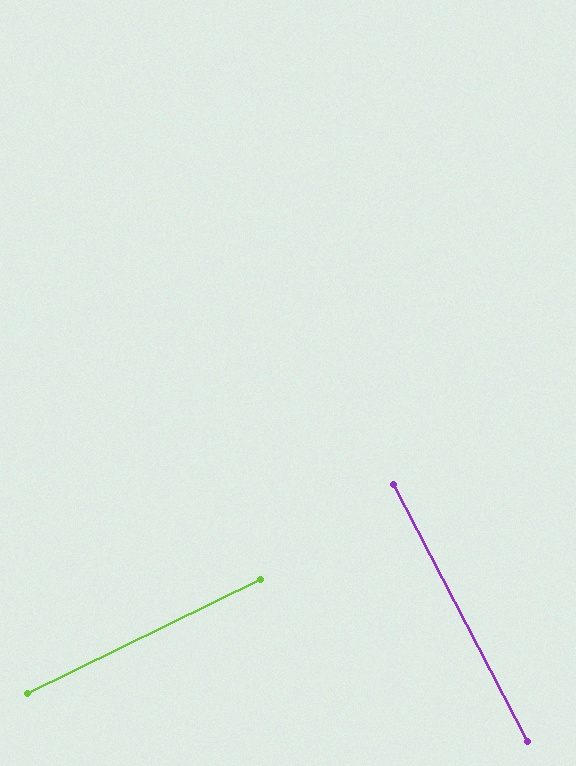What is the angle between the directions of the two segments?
Approximately 89 degrees.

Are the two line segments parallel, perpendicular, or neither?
Perpendicular — they meet at approximately 89°.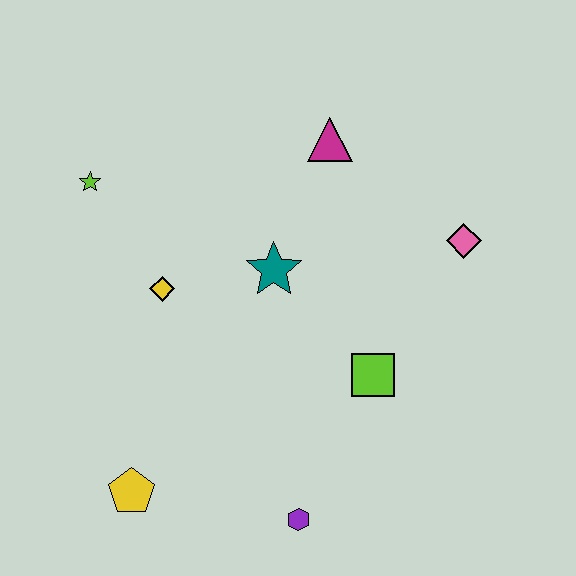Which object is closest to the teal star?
The yellow diamond is closest to the teal star.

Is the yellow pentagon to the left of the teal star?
Yes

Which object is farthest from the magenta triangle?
The yellow pentagon is farthest from the magenta triangle.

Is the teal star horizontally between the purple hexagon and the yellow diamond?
Yes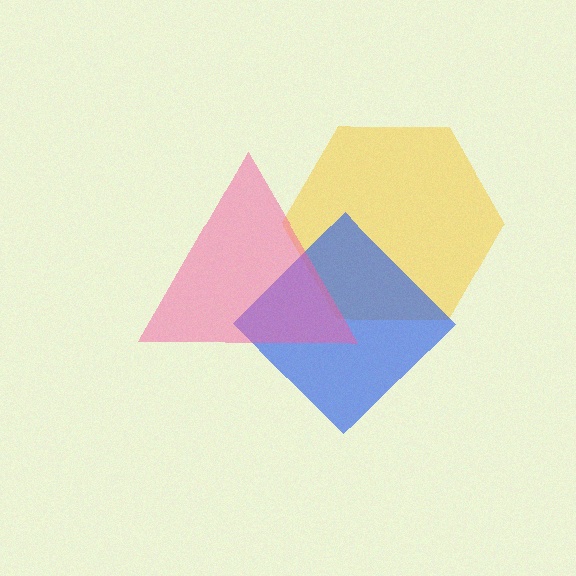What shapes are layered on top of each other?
The layered shapes are: a yellow hexagon, a blue diamond, a pink triangle.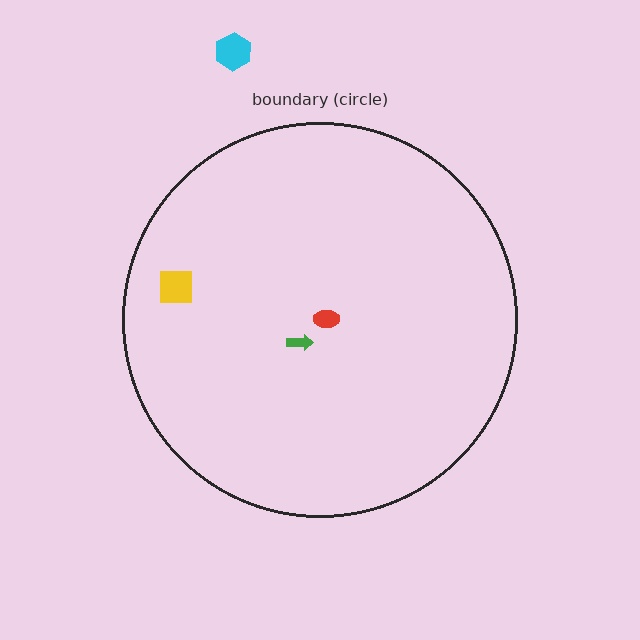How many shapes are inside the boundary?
3 inside, 1 outside.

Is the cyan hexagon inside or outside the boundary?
Outside.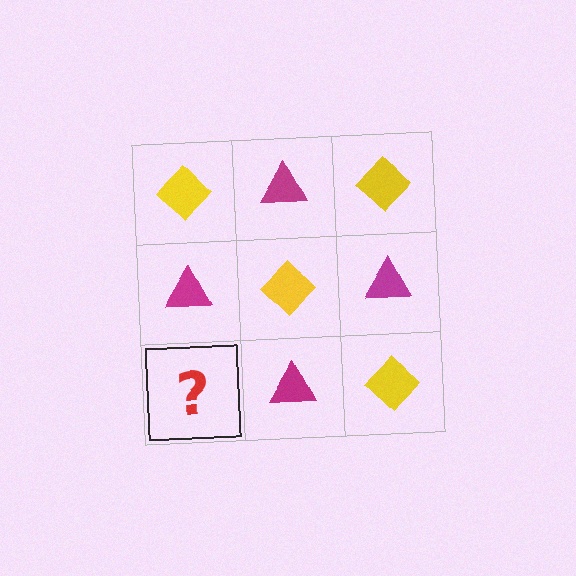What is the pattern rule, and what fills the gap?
The rule is that it alternates yellow diamond and magenta triangle in a checkerboard pattern. The gap should be filled with a yellow diamond.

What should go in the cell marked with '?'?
The missing cell should contain a yellow diamond.